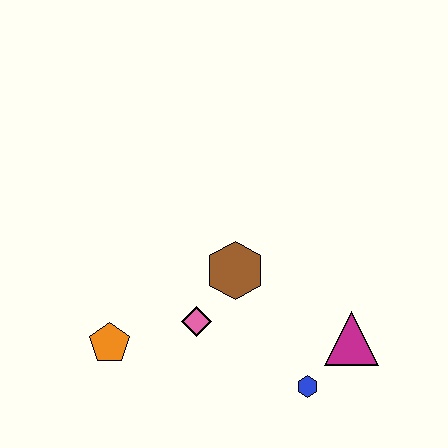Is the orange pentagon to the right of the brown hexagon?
No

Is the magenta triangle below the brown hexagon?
Yes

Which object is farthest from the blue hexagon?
The orange pentagon is farthest from the blue hexagon.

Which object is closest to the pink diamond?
The brown hexagon is closest to the pink diamond.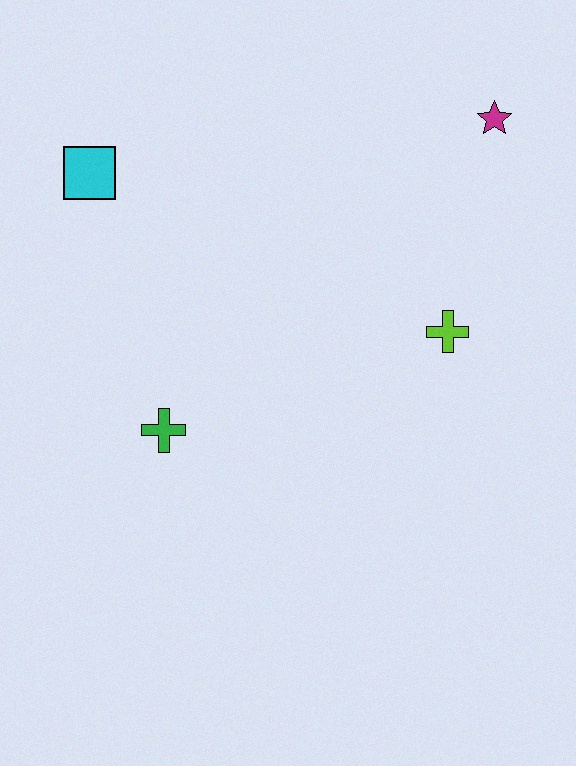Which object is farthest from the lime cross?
The cyan square is farthest from the lime cross.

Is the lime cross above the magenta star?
No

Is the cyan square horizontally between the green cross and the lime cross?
No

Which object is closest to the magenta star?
The lime cross is closest to the magenta star.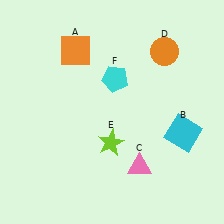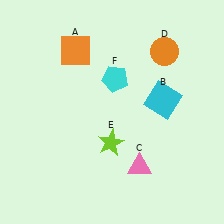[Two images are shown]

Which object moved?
The cyan square (B) moved up.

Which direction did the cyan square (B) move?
The cyan square (B) moved up.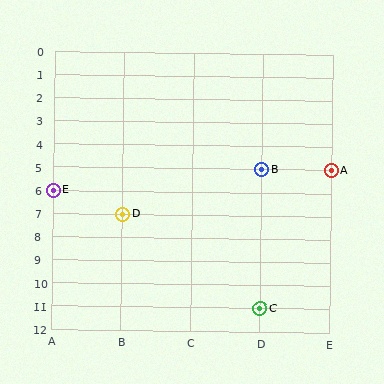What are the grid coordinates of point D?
Point D is at grid coordinates (B, 7).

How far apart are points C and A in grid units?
Points C and A are 1 column and 6 rows apart (about 6.1 grid units diagonally).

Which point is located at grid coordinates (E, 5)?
Point A is at (E, 5).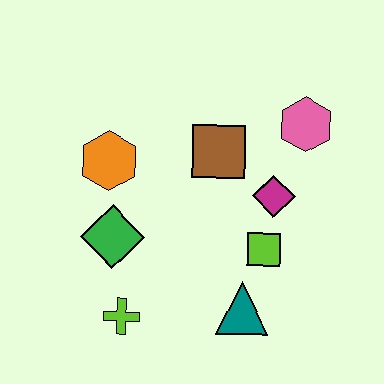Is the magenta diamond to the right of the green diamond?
Yes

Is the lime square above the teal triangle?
Yes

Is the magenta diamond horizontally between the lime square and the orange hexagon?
No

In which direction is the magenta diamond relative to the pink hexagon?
The magenta diamond is below the pink hexagon.